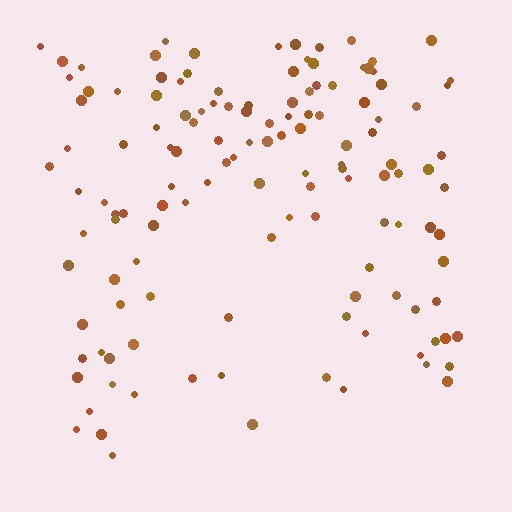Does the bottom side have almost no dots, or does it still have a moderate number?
Still a moderate number, just noticeably fewer than the top.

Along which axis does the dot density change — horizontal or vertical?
Vertical.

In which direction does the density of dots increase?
From bottom to top, with the top side densest.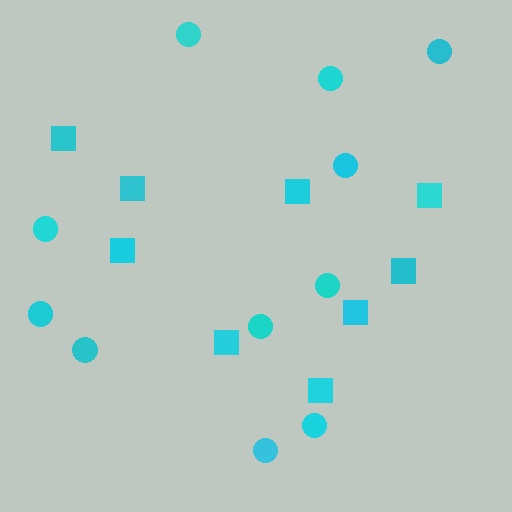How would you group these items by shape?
There are 2 groups: one group of squares (9) and one group of circles (11).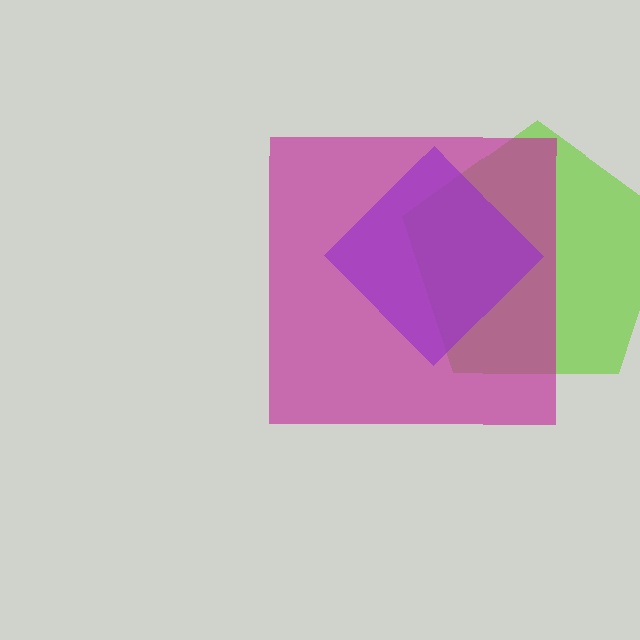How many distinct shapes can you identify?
There are 3 distinct shapes: a lime pentagon, a magenta square, a purple diamond.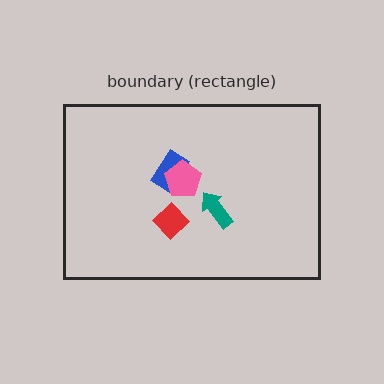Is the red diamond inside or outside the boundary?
Inside.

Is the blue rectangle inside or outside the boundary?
Inside.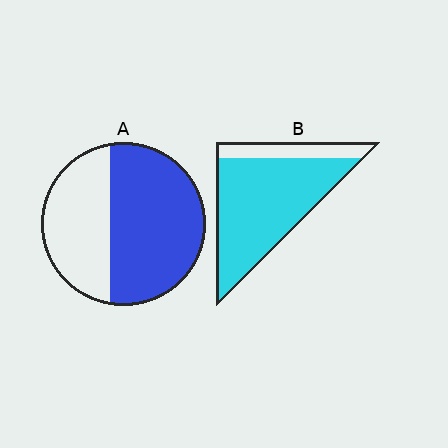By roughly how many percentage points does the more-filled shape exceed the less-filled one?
By roughly 20 percentage points (B over A).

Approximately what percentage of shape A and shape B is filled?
A is approximately 60% and B is approximately 80%.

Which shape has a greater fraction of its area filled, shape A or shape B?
Shape B.